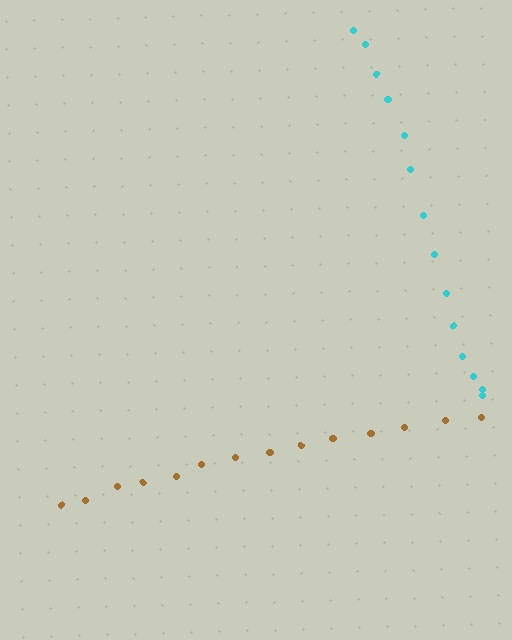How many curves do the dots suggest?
There are 2 distinct paths.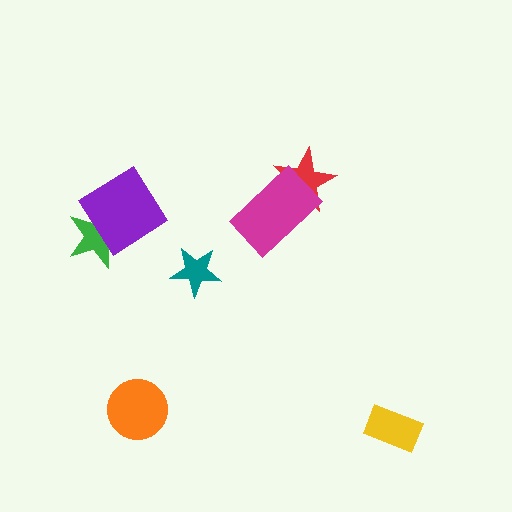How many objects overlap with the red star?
1 object overlaps with the red star.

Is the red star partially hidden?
Yes, it is partially covered by another shape.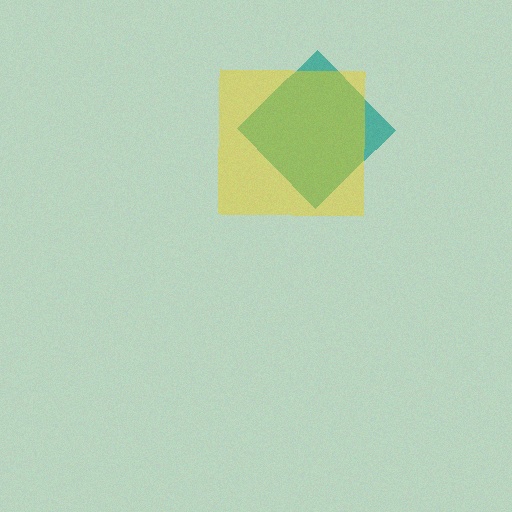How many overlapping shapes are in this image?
There are 2 overlapping shapes in the image.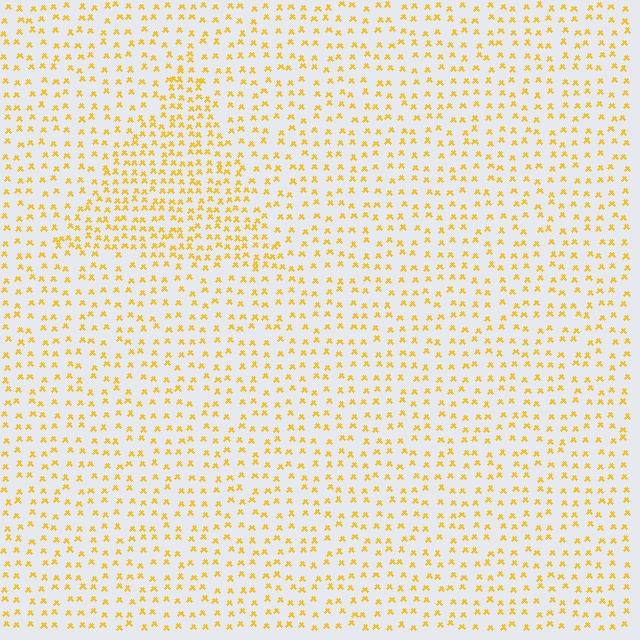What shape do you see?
I see a triangle.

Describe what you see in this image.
The image contains small yellow elements arranged at two different densities. A triangle-shaped region is visible where the elements are more densely packed than the surrounding area.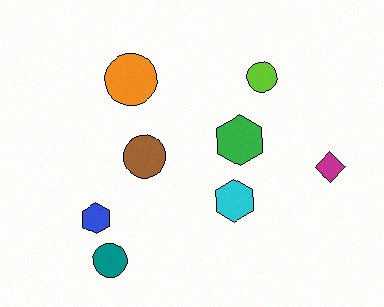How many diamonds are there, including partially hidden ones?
There is 1 diamond.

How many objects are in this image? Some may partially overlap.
There are 8 objects.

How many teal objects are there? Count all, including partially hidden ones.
There is 1 teal object.